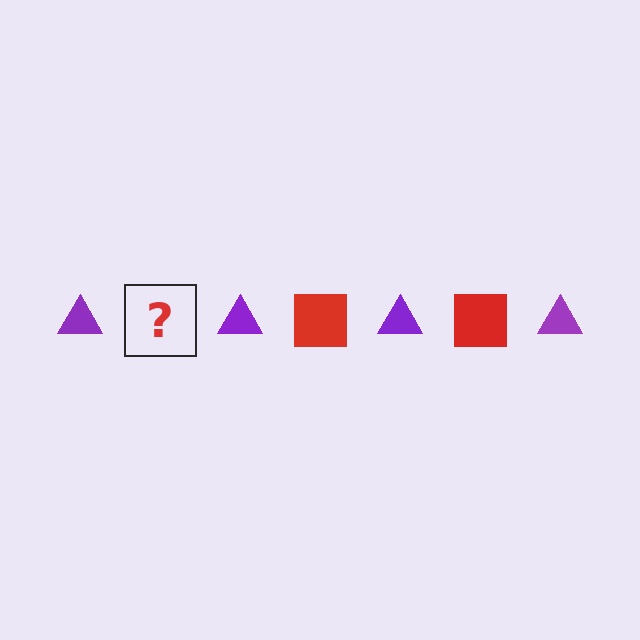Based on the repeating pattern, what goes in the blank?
The blank should be a red square.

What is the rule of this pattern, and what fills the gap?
The rule is that the pattern alternates between purple triangle and red square. The gap should be filled with a red square.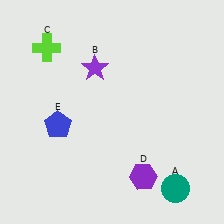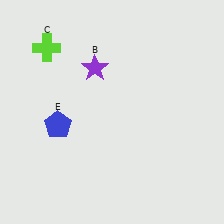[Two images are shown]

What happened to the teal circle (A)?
The teal circle (A) was removed in Image 2. It was in the bottom-right area of Image 1.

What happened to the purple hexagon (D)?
The purple hexagon (D) was removed in Image 2. It was in the bottom-right area of Image 1.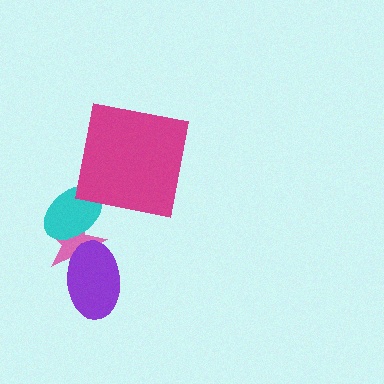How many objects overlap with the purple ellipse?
1 object overlaps with the purple ellipse.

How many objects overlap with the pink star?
2 objects overlap with the pink star.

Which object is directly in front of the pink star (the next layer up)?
The cyan ellipse is directly in front of the pink star.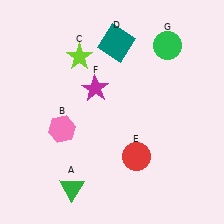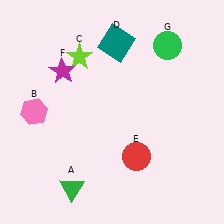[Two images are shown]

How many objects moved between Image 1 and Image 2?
2 objects moved between the two images.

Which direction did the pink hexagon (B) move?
The pink hexagon (B) moved left.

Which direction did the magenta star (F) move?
The magenta star (F) moved left.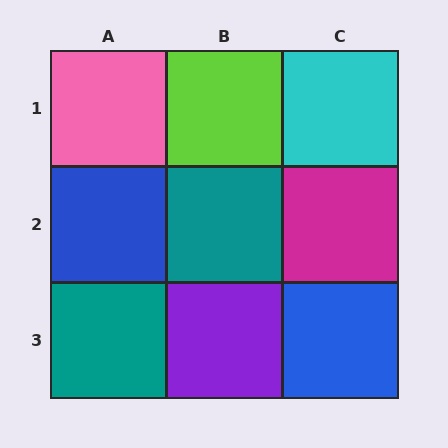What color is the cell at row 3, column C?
Blue.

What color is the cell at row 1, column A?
Pink.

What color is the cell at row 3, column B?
Purple.